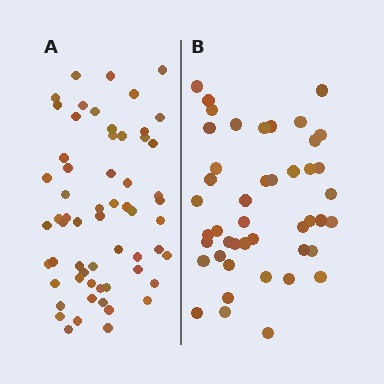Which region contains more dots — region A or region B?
Region A (the left region) has more dots.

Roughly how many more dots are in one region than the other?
Region A has approximately 15 more dots than region B.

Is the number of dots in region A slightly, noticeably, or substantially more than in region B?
Region A has noticeably more, but not dramatically so. The ratio is roughly 1.3 to 1.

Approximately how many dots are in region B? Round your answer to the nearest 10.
About 40 dots. (The exact count is 45, which rounds to 40.)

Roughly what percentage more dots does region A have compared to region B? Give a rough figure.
About 35% more.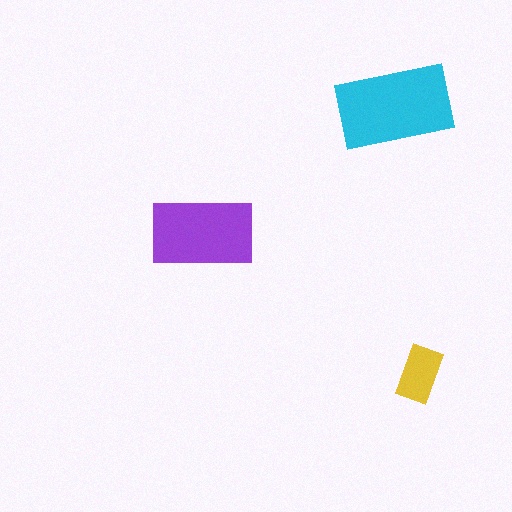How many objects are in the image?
There are 3 objects in the image.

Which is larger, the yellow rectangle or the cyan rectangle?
The cyan one.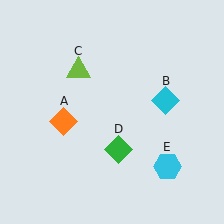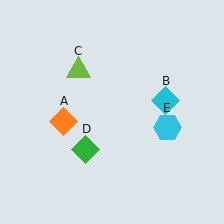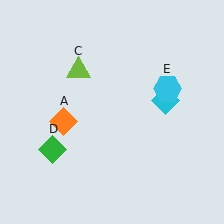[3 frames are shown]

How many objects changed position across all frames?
2 objects changed position: green diamond (object D), cyan hexagon (object E).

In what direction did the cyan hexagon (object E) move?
The cyan hexagon (object E) moved up.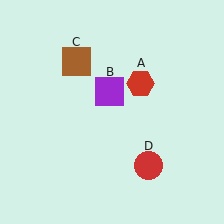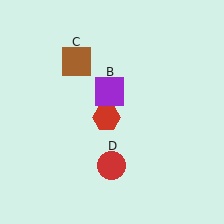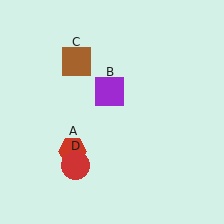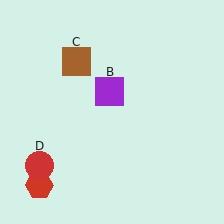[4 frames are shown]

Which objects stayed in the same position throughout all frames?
Purple square (object B) and brown square (object C) remained stationary.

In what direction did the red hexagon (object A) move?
The red hexagon (object A) moved down and to the left.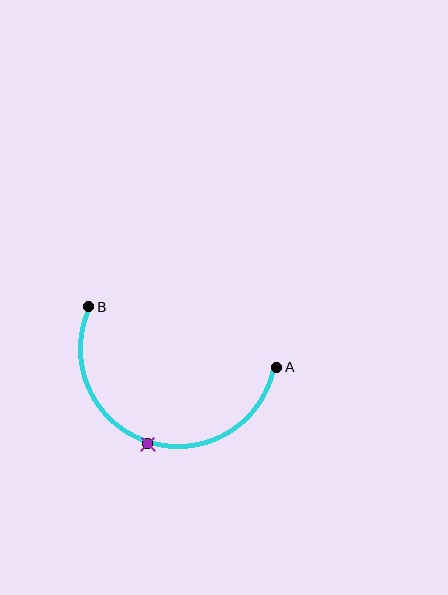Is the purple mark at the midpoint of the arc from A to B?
Yes. The purple mark lies on the arc at equal arc-length from both A and B — it is the arc midpoint.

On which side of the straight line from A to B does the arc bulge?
The arc bulges below the straight line connecting A and B.